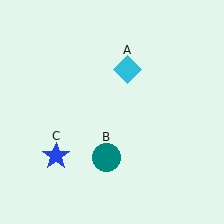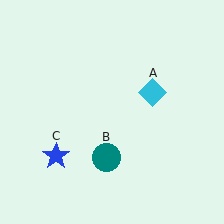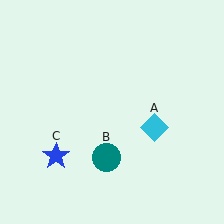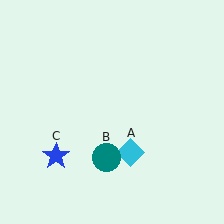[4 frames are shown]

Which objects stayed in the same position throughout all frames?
Teal circle (object B) and blue star (object C) remained stationary.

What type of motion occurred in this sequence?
The cyan diamond (object A) rotated clockwise around the center of the scene.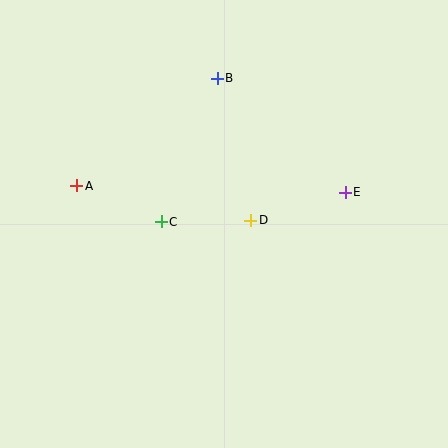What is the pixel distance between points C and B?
The distance between C and B is 154 pixels.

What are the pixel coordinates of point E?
Point E is at (345, 192).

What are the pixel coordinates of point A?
Point A is at (77, 186).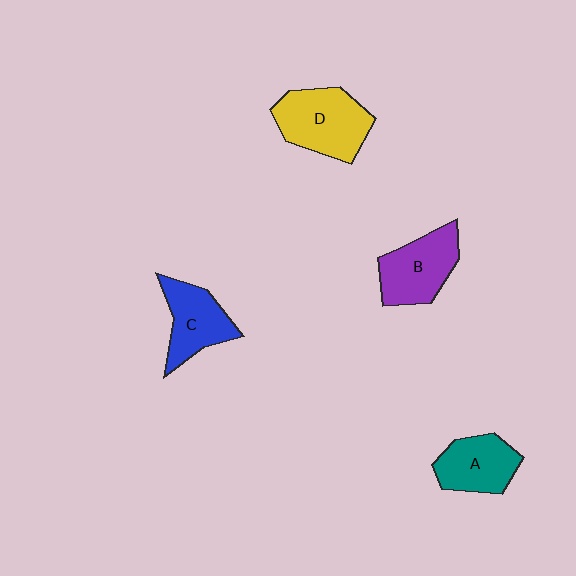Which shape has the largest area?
Shape D (yellow).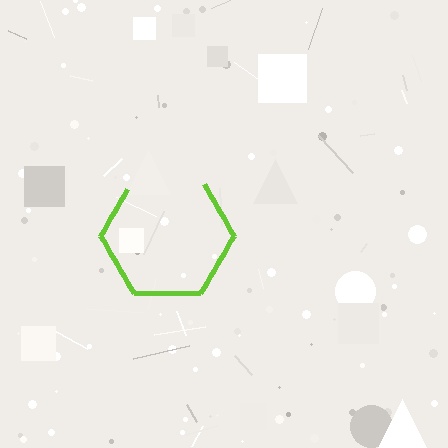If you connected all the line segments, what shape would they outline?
They would outline a hexagon.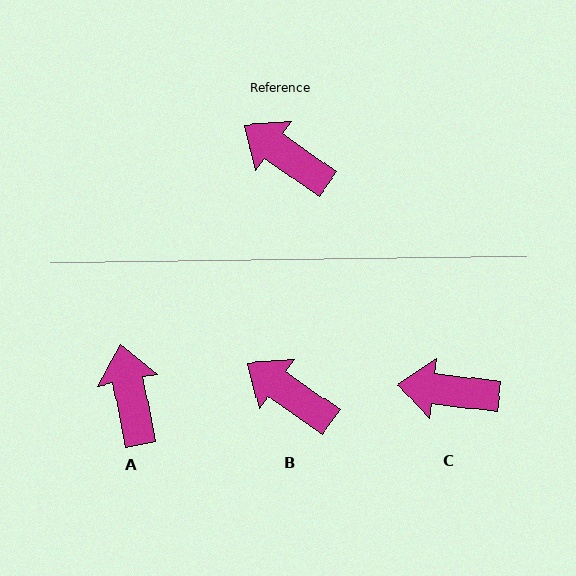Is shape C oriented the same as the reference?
No, it is off by about 29 degrees.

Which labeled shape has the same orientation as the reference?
B.